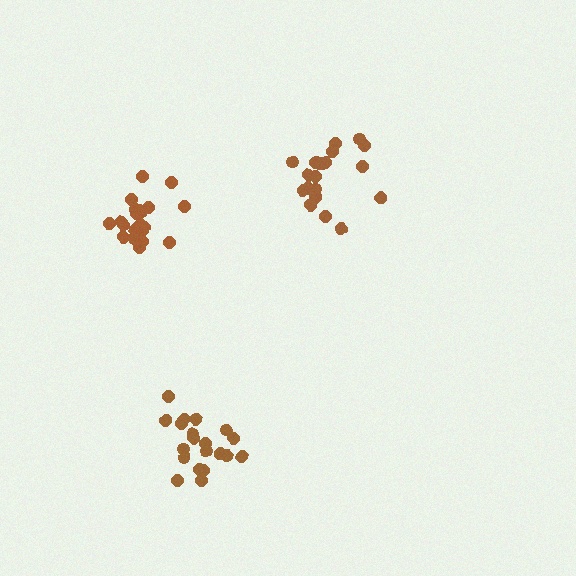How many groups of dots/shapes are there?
There are 3 groups.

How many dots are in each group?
Group 1: 20 dots, Group 2: 20 dots, Group 3: 21 dots (61 total).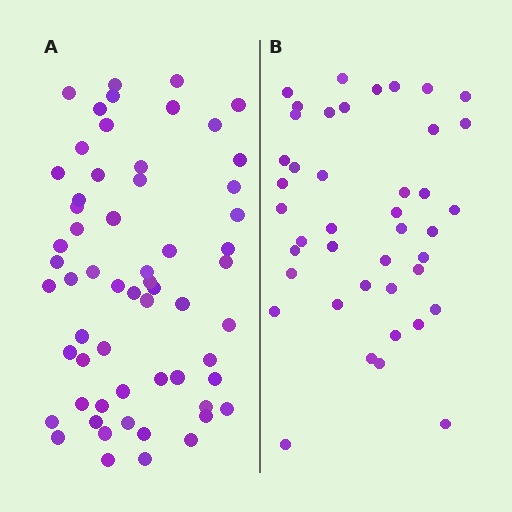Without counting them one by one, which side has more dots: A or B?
Region A (the left region) has more dots.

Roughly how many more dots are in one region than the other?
Region A has approximately 20 more dots than region B.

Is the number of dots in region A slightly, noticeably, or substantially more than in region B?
Region A has noticeably more, but not dramatically so. The ratio is roughly 1.4 to 1.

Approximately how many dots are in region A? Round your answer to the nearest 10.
About 60 dots.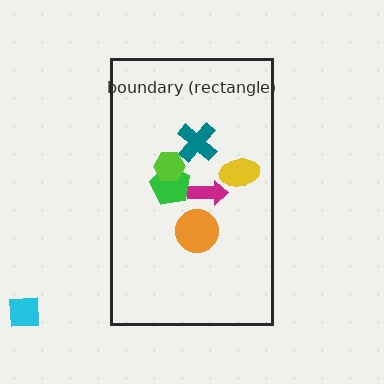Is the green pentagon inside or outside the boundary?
Inside.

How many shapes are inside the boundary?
6 inside, 1 outside.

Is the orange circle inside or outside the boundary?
Inside.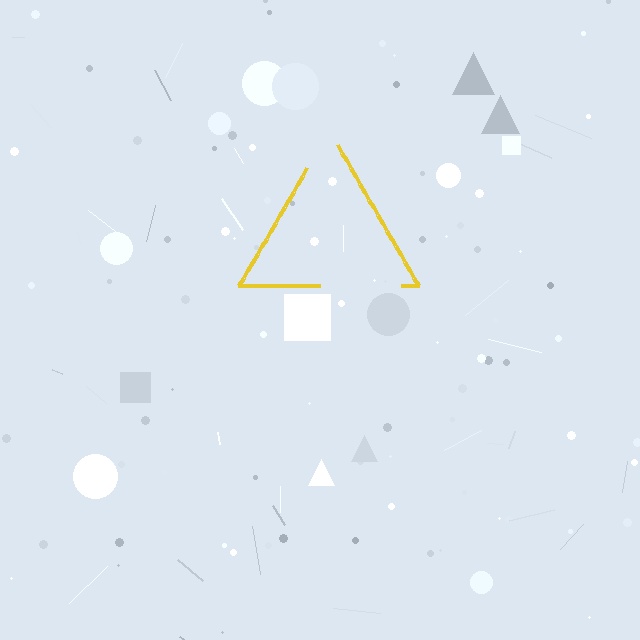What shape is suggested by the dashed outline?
The dashed outline suggests a triangle.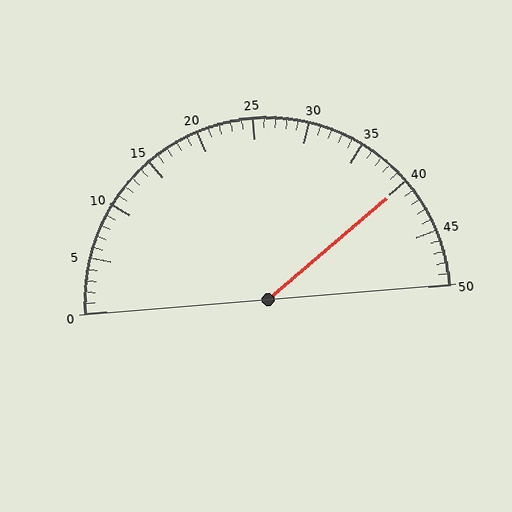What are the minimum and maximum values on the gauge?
The gauge ranges from 0 to 50.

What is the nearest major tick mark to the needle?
The nearest major tick mark is 40.